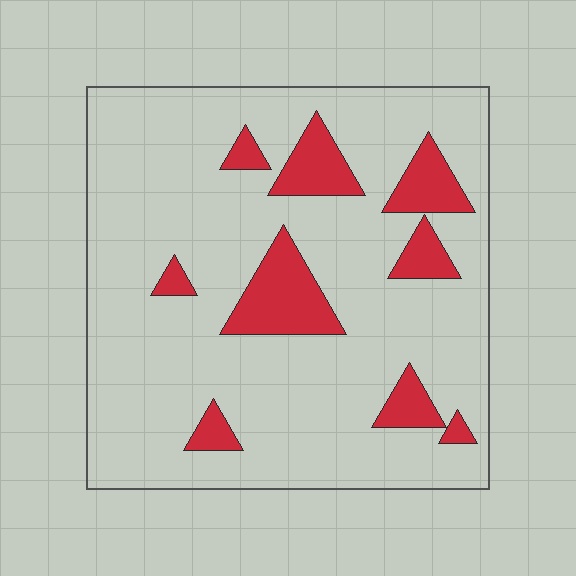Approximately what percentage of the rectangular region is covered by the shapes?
Approximately 15%.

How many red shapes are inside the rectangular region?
9.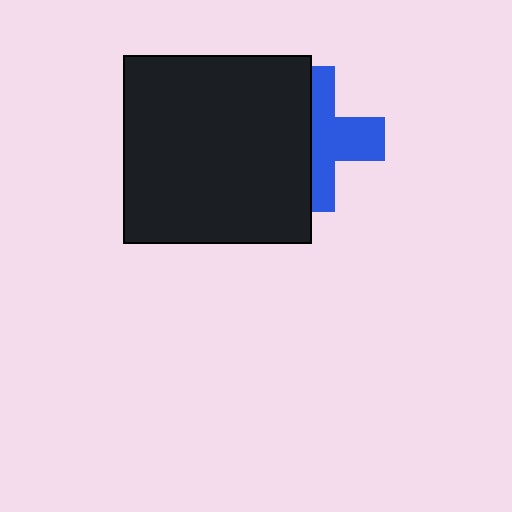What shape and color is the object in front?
The object in front is a black square.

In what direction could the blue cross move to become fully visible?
The blue cross could move right. That would shift it out from behind the black square entirely.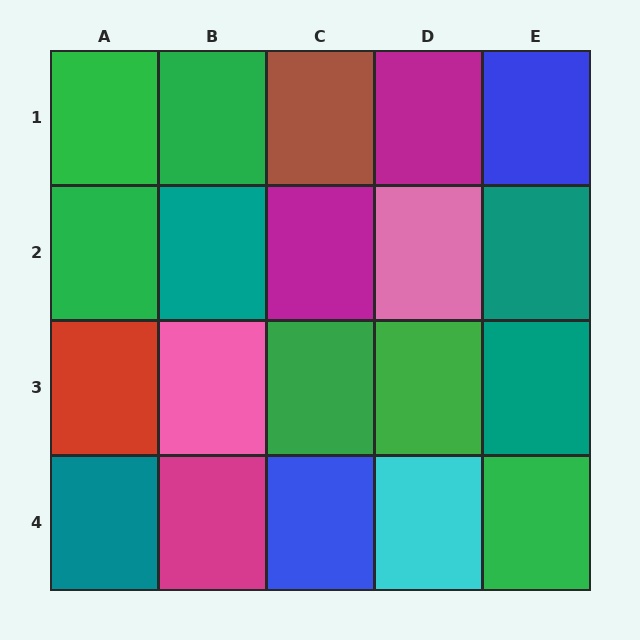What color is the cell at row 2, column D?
Pink.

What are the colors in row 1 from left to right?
Green, green, brown, magenta, blue.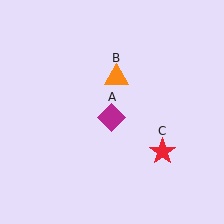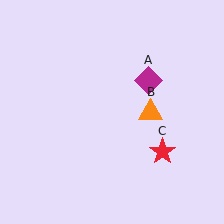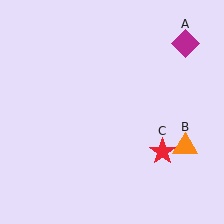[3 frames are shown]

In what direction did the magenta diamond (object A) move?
The magenta diamond (object A) moved up and to the right.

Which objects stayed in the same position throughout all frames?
Red star (object C) remained stationary.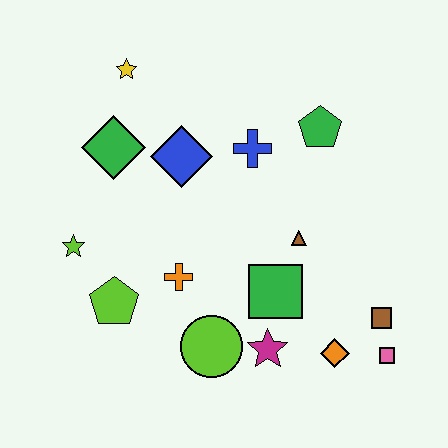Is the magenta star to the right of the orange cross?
Yes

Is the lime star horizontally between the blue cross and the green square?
No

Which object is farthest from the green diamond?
The pink square is farthest from the green diamond.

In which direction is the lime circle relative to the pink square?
The lime circle is to the left of the pink square.